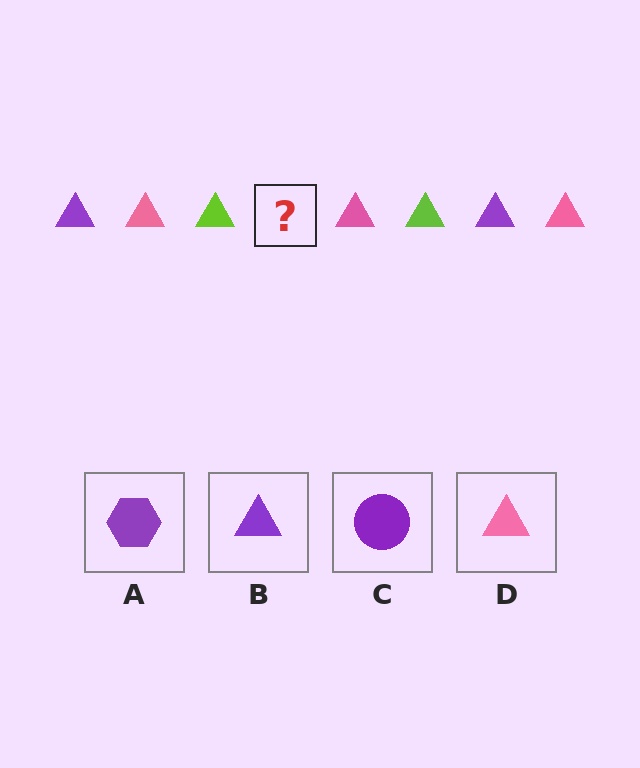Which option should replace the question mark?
Option B.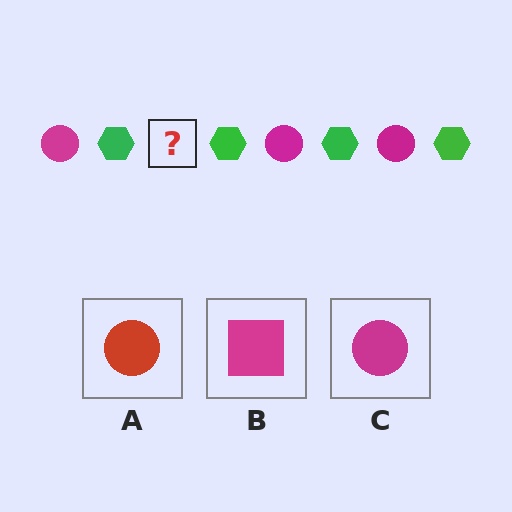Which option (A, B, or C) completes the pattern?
C.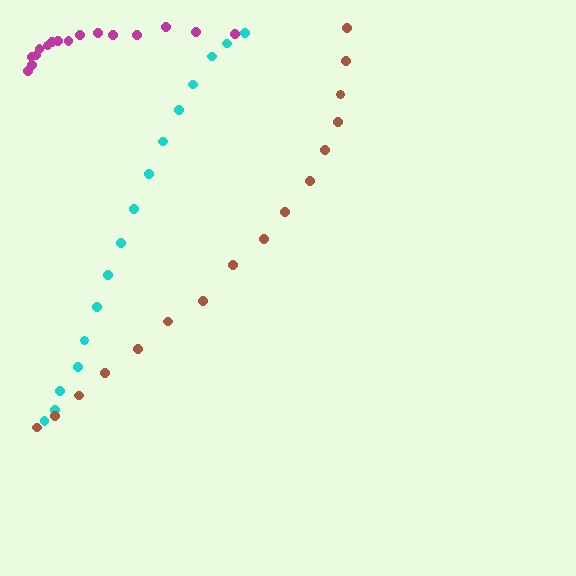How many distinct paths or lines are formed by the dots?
There are 3 distinct paths.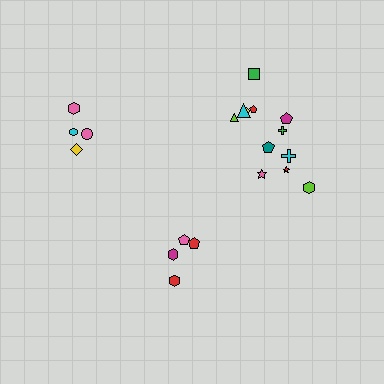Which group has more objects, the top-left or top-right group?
The top-right group.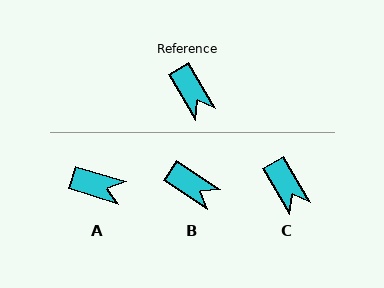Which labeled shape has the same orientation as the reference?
C.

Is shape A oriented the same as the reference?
No, it is off by about 42 degrees.